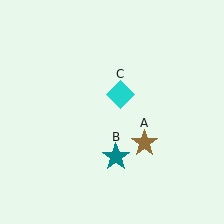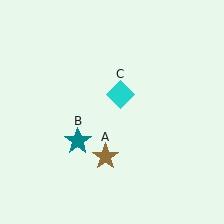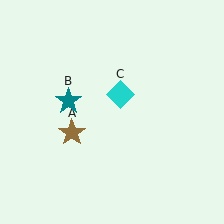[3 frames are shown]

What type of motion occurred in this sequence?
The brown star (object A), teal star (object B) rotated clockwise around the center of the scene.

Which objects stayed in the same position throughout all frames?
Cyan diamond (object C) remained stationary.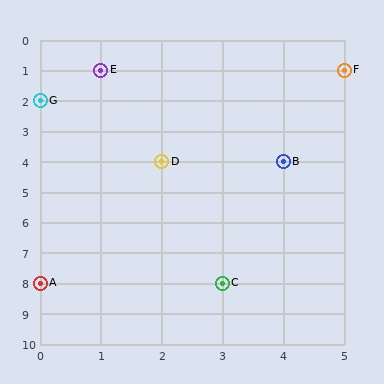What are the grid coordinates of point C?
Point C is at grid coordinates (3, 8).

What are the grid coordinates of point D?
Point D is at grid coordinates (2, 4).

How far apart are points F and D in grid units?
Points F and D are 3 columns and 3 rows apart (about 4.2 grid units diagonally).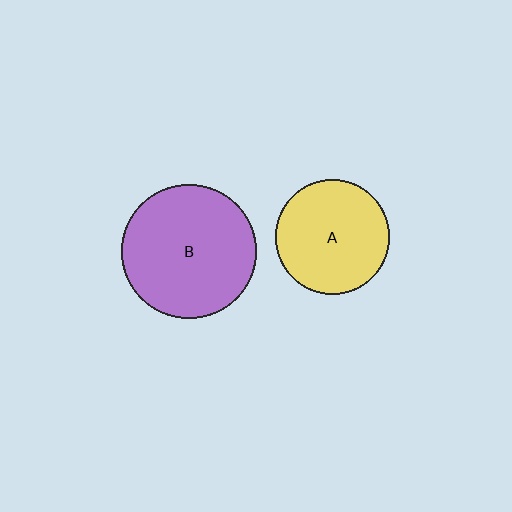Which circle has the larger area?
Circle B (purple).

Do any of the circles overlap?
No, none of the circles overlap.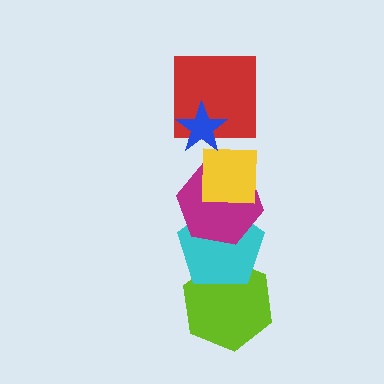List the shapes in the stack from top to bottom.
From top to bottom: the blue star, the red square, the yellow square, the magenta hexagon, the cyan pentagon, the lime hexagon.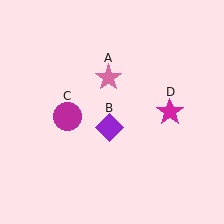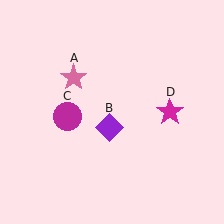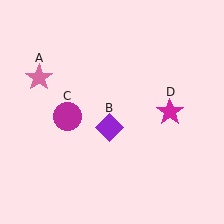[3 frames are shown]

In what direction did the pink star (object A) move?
The pink star (object A) moved left.